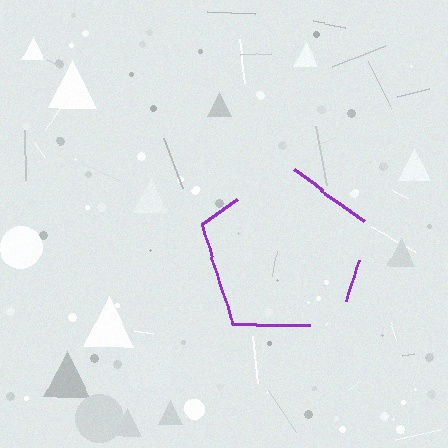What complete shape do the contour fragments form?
The contour fragments form a pentagon.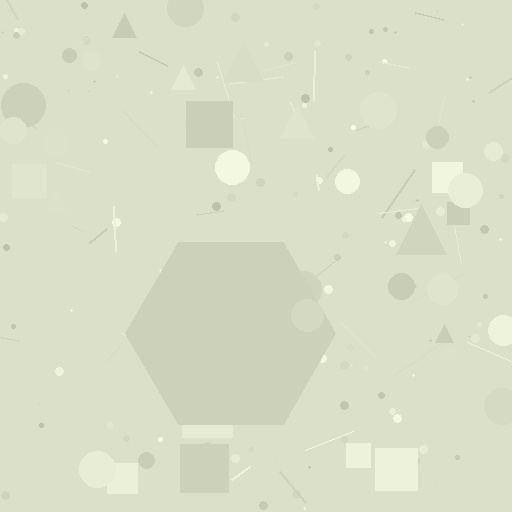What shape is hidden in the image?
A hexagon is hidden in the image.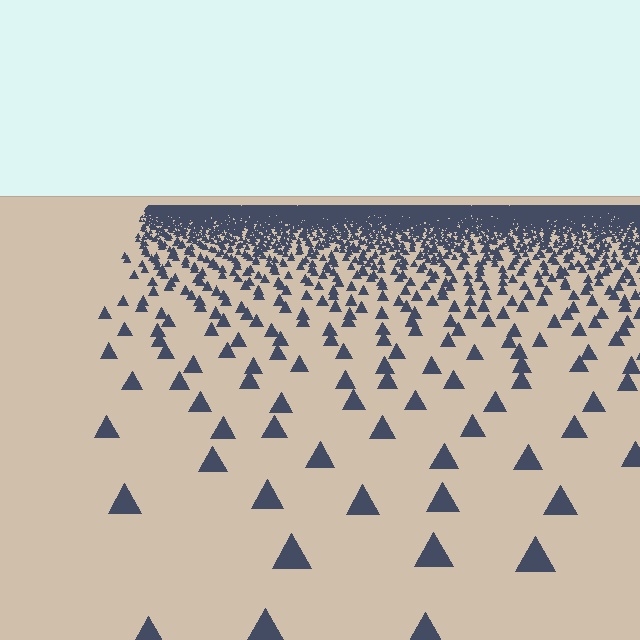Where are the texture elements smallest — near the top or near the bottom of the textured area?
Near the top.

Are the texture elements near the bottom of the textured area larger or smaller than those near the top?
Larger. Near the bottom, elements are closer to the viewer and appear at a bigger on-screen size.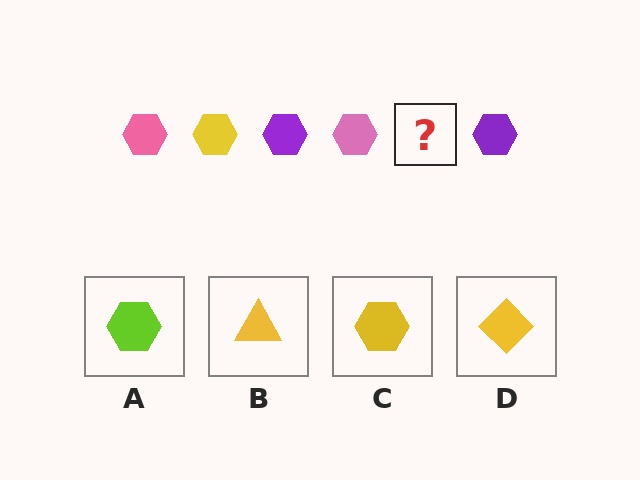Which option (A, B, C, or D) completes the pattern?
C.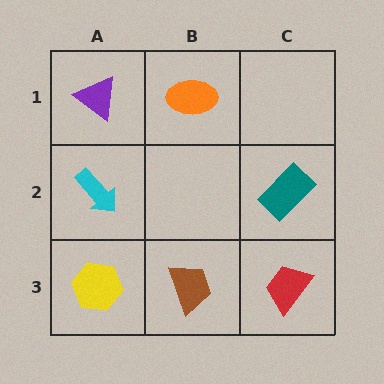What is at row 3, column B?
A brown trapezoid.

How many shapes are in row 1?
2 shapes.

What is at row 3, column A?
A yellow hexagon.